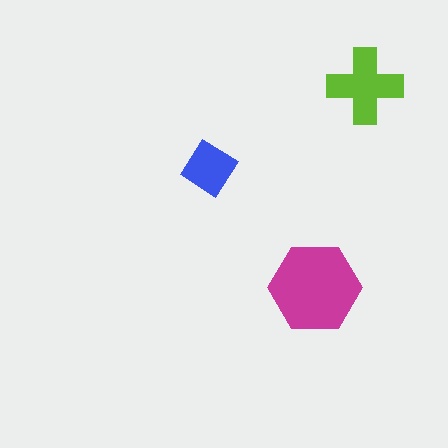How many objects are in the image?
There are 3 objects in the image.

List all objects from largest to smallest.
The magenta hexagon, the lime cross, the blue diamond.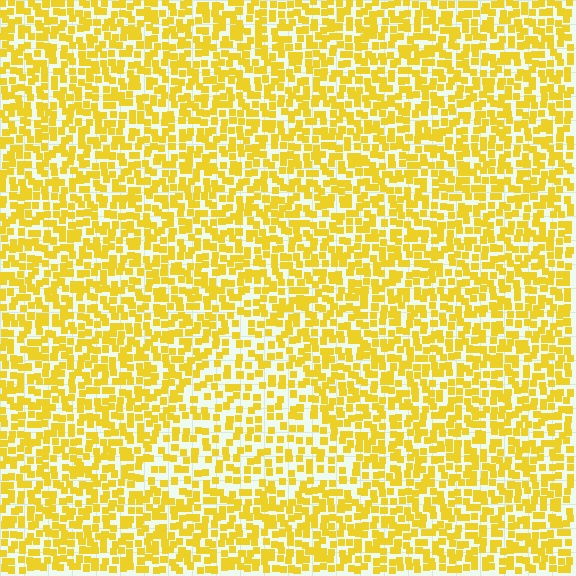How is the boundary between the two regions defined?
The boundary is defined by a change in element density (approximately 1.6x ratio). All elements are the same color, size, and shape.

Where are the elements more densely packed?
The elements are more densely packed outside the triangle boundary.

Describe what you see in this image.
The image contains small yellow elements arranged at two different densities. A triangle-shaped region is visible where the elements are less densely packed than the surrounding area.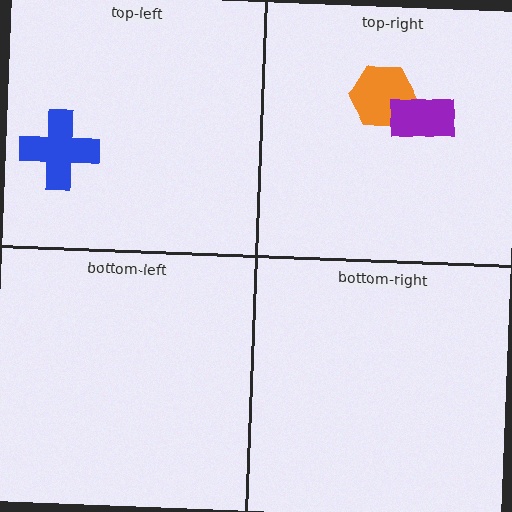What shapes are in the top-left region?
The blue cross.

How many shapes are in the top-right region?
2.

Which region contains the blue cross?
The top-left region.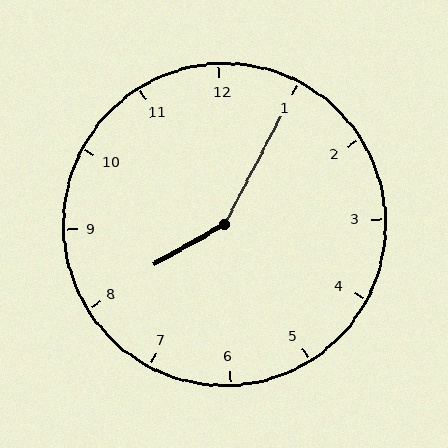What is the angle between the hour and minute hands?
Approximately 148 degrees.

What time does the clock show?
8:05.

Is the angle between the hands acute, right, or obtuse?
It is obtuse.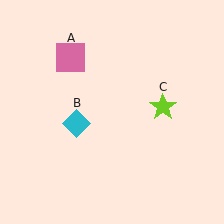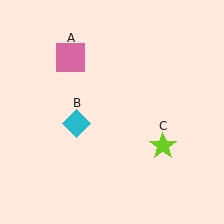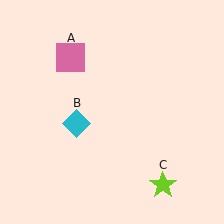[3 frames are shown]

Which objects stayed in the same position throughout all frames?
Pink square (object A) and cyan diamond (object B) remained stationary.